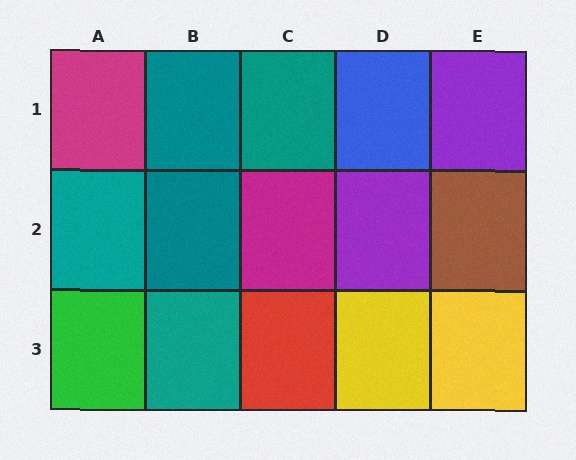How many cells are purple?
2 cells are purple.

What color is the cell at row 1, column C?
Teal.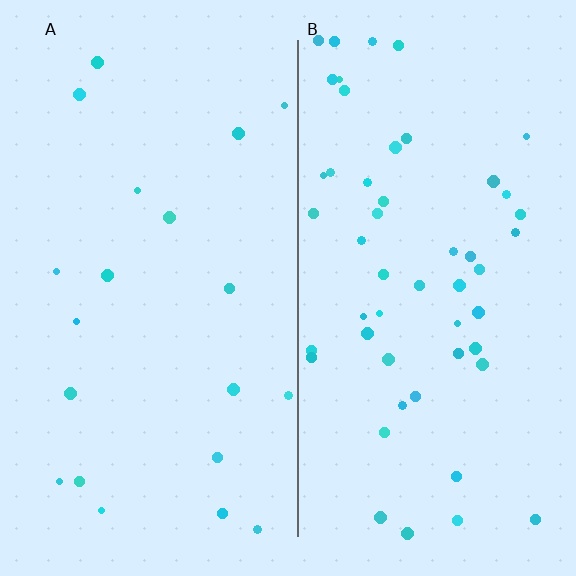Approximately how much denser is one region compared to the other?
Approximately 2.6× — region B over region A.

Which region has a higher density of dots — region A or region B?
B (the right).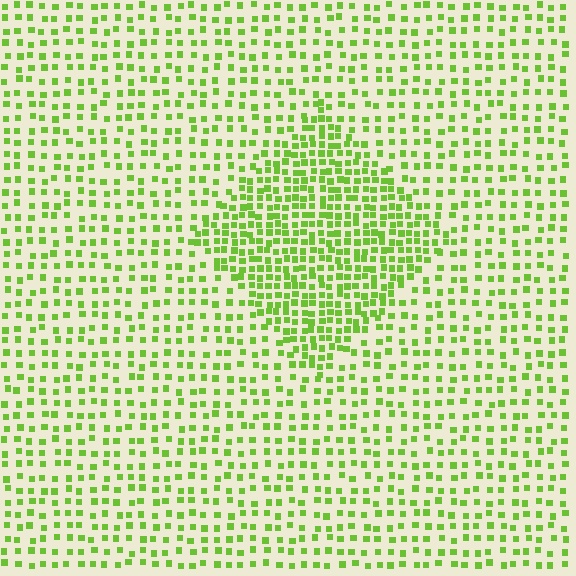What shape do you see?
I see a diamond.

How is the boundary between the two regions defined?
The boundary is defined by a change in element density (approximately 2.0x ratio). All elements are the same color, size, and shape.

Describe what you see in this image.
The image contains small lime elements arranged at two different densities. A diamond-shaped region is visible where the elements are more densely packed than the surrounding area.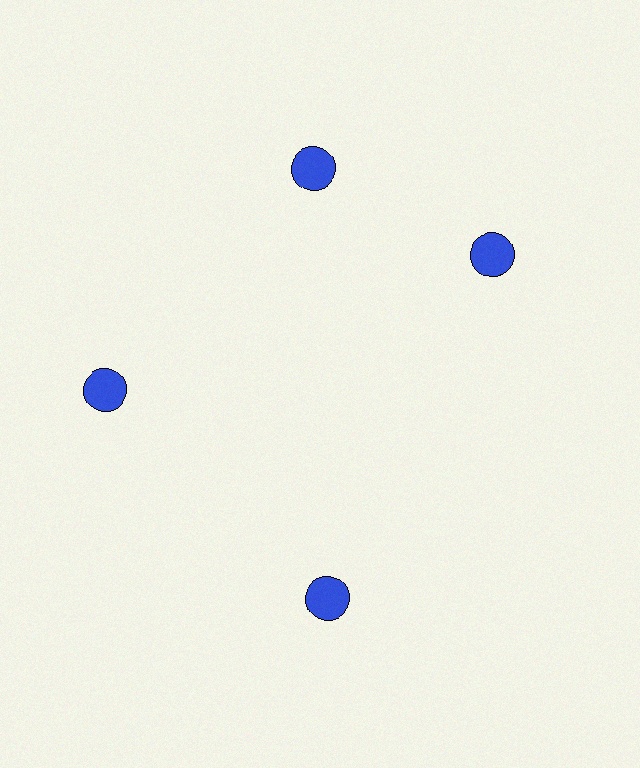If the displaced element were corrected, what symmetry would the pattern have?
It would have 4-fold rotational symmetry — the pattern would map onto itself every 90 degrees.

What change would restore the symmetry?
The symmetry would be restored by rotating it back into even spacing with its neighbors so that all 4 circles sit at equal angles and equal distance from the center.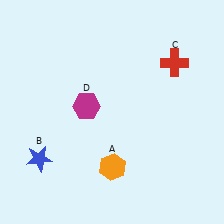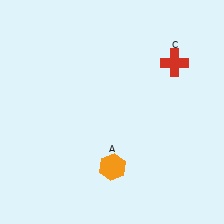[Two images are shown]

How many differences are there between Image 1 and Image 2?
There are 2 differences between the two images.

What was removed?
The blue star (B), the magenta hexagon (D) were removed in Image 2.